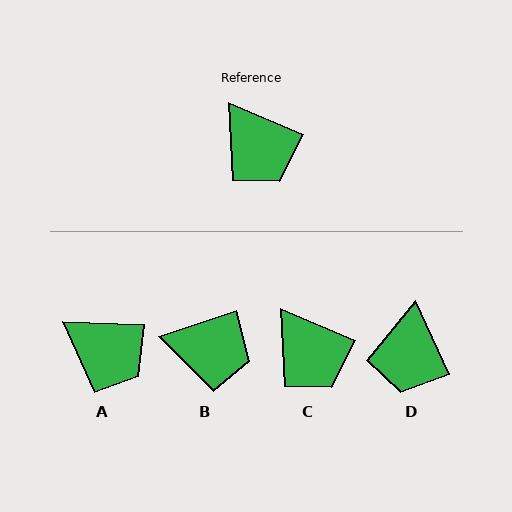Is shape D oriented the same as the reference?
No, it is off by about 42 degrees.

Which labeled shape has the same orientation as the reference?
C.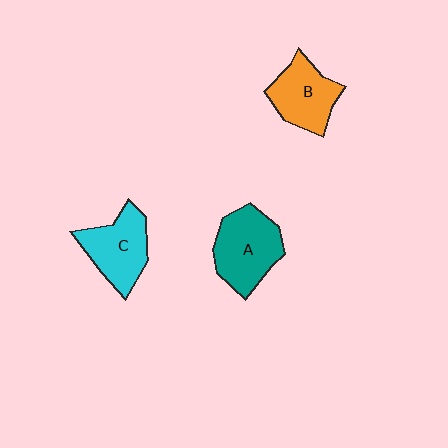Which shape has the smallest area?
Shape B (orange).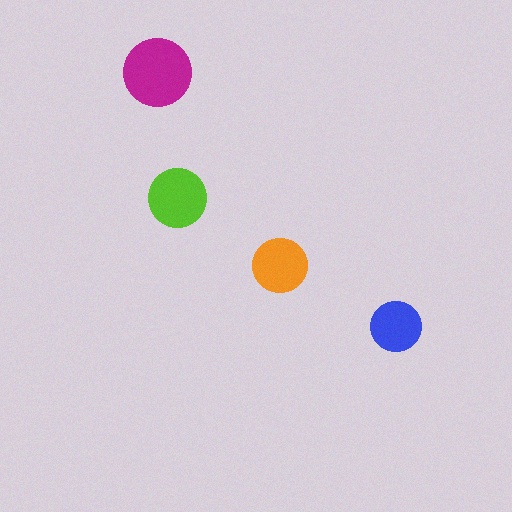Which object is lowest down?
The blue circle is bottommost.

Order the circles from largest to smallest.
the magenta one, the lime one, the orange one, the blue one.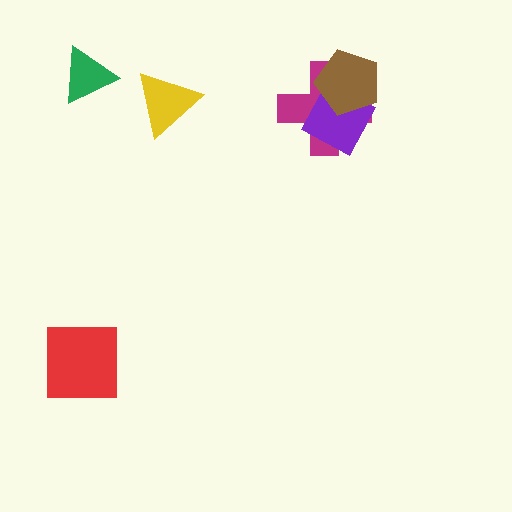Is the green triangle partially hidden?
No, no other shape covers it.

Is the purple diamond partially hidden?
Yes, it is partially covered by another shape.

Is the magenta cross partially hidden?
Yes, it is partially covered by another shape.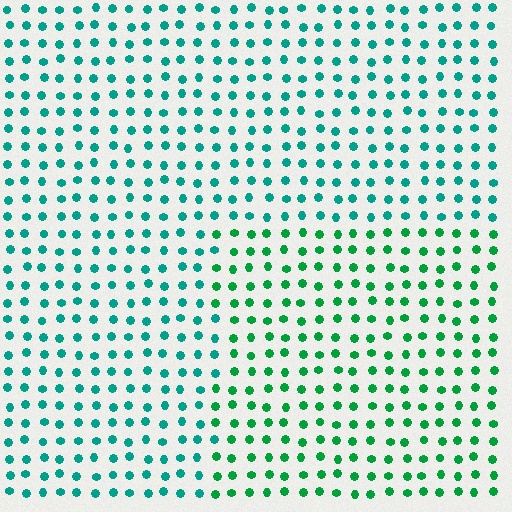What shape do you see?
I see a rectangle.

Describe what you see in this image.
The image is filled with small teal elements in a uniform arrangement. A rectangle-shaped region is visible where the elements are tinted to a slightly different hue, forming a subtle color boundary.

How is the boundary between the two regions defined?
The boundary is defined purely by a slight shift in hue (about 30 degrees). Spacing, size, and orientation are identical on both sides.